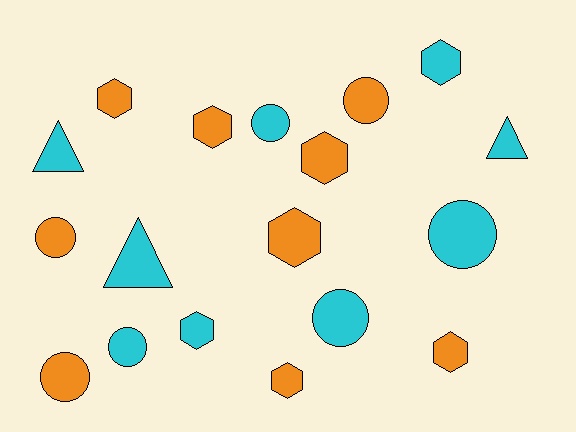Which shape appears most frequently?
Hexagon, with 8 objects.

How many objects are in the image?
There are 18 objects.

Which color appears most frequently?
Cyan, with 9 objects.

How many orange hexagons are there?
There are 6 orange hexagons.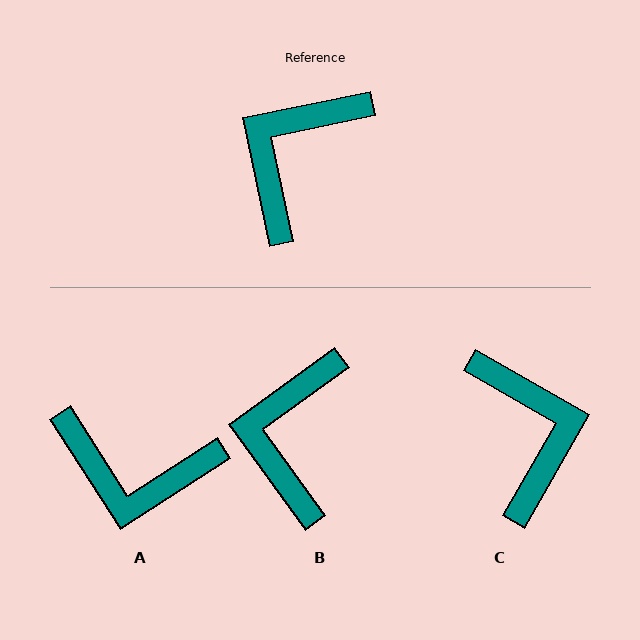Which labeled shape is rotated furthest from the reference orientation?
C, about 131 degrees away.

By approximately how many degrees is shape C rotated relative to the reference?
Approximately 131 degrees clockwise.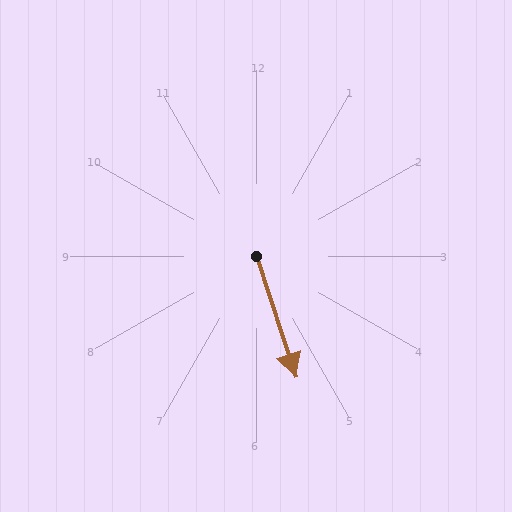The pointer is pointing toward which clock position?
Roughly 5 o'clock.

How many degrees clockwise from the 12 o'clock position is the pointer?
Approximately 162 degrees.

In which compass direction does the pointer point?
South.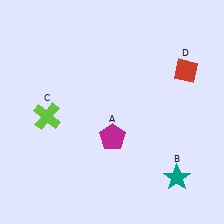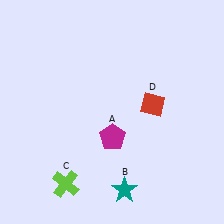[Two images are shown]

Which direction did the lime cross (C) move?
The lime cross (C) moved down.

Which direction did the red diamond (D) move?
The red diamond (D) moved down.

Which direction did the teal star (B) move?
The teal star (B) moved left.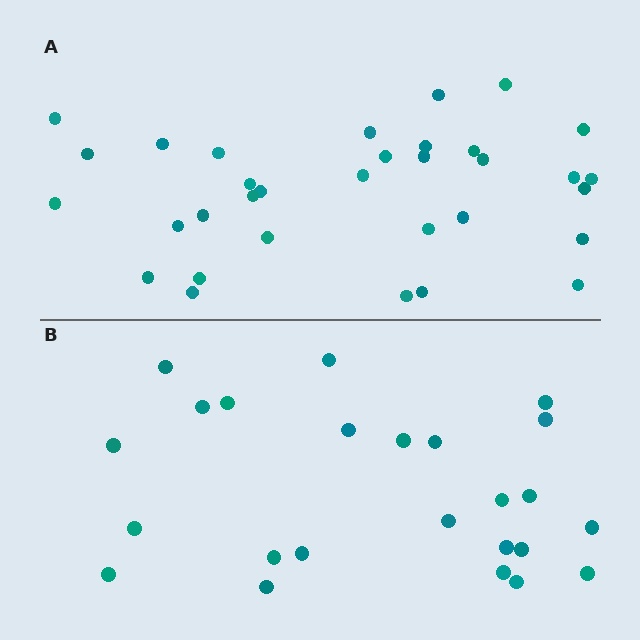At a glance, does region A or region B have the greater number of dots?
Region A (the top region) has more dots.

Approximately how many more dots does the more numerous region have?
Region A has roughly 8 or so more dots than region B.